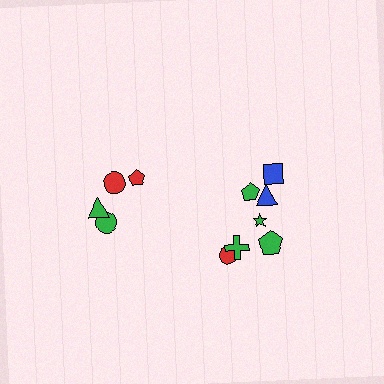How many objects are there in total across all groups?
There are 11 objects.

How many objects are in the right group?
There are 7 objects.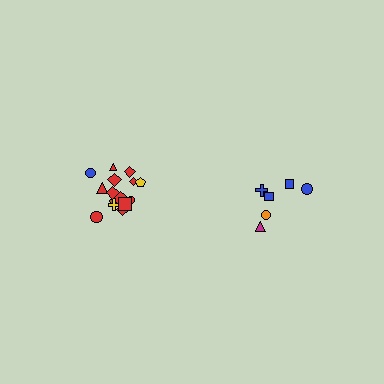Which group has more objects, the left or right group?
The left group.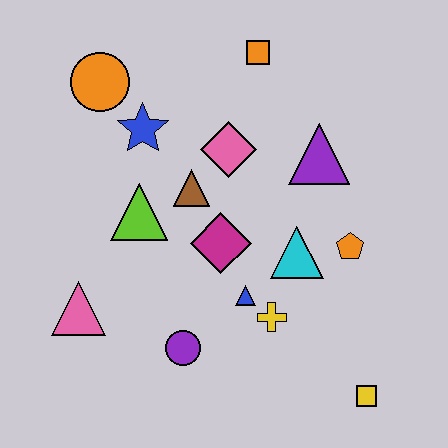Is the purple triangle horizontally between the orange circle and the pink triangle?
No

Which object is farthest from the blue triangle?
The orange circle is farthest from the blue triangle.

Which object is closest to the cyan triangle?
The orange pentagon is closest to the cyan triangle.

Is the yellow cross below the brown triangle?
Yes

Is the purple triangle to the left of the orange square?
No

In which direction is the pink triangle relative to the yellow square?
The pink triangle is to the left of the yellow square.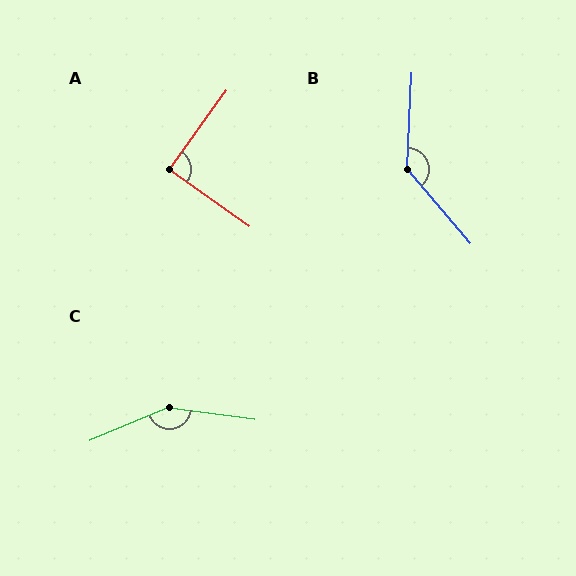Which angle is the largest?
C, at approximately 149 degrees.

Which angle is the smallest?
A, at approximately 90 degrees.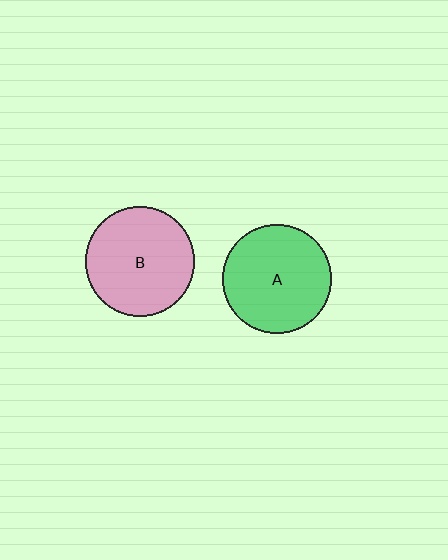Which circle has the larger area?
Circle B (pink).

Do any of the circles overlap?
No, none of the circles overlap.